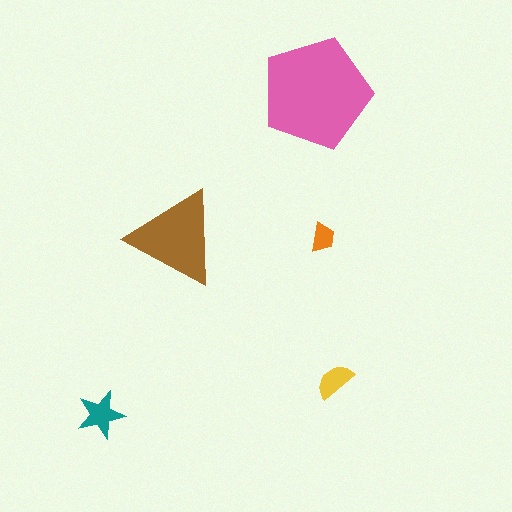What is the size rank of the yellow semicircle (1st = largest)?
4th.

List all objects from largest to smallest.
The pink pentagon, the brown triangle, the teal star, the yellow semicircle, the orange trapezoid.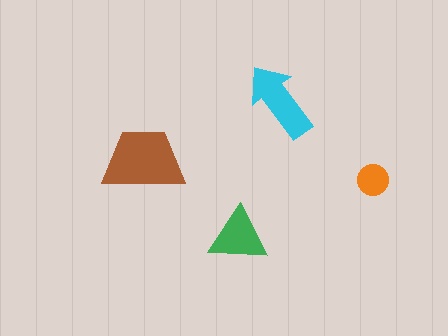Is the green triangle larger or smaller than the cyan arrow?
Smaller.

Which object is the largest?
The brown trapezoid.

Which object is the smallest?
The orange circle.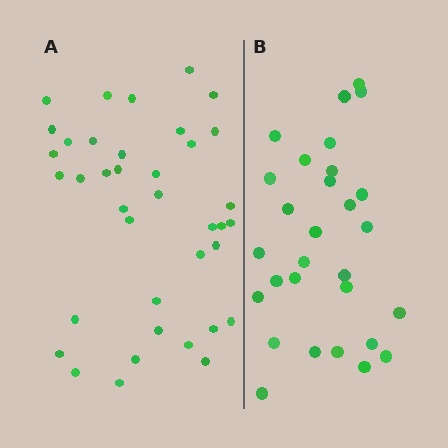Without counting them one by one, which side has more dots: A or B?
Region A (the left region) has more dots.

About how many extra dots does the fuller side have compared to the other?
Region A has roughly 8 or so more dots than region B.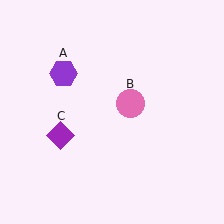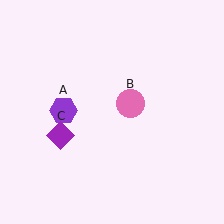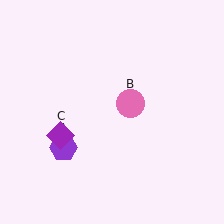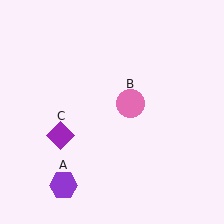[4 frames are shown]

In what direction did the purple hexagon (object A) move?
The purple hexagon (object A) moved down.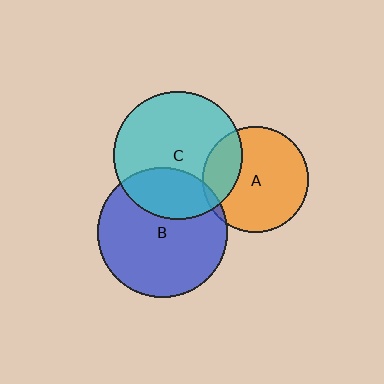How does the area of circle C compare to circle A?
Approximately 1.5 times.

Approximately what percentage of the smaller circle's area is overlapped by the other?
Approximately 25%.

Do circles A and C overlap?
Yes.